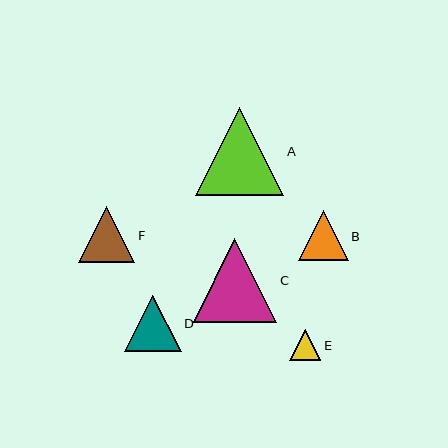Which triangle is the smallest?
Triangle E is the smallest with a size of approximately 31 pixels.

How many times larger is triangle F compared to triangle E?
Triangle F is approximately 1.8 times the size of triangle E.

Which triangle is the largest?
Triangle A is the largest with a size of approximately 88 pixels.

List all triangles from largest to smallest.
From largest to smallest: A, C, D, F, B, E.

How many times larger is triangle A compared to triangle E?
Triangle A is approximately 2.8 times the size of triangle E.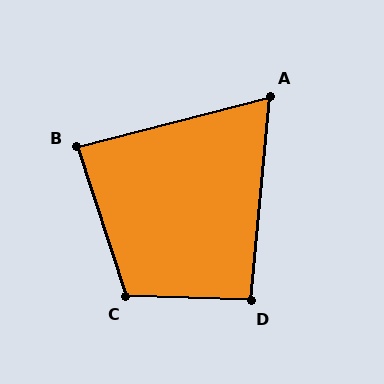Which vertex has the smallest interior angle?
A, at approximately 70 degrees.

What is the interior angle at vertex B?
Approximately 87 degrees (approximately right).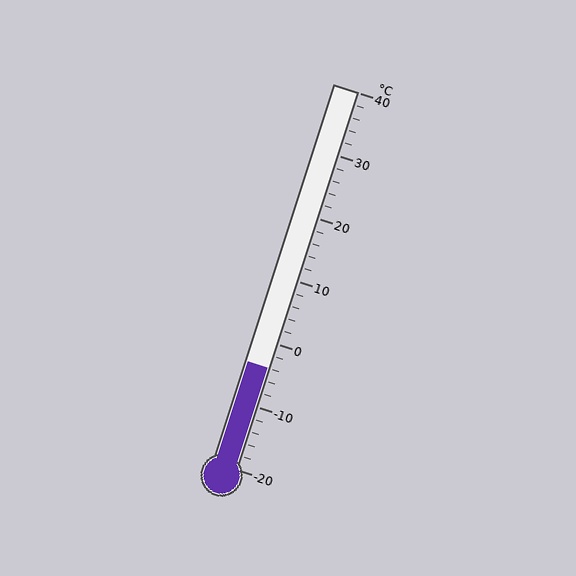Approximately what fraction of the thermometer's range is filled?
The thermometer is filled to approximately 25% of its range.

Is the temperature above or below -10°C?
The temperature is above -10°C.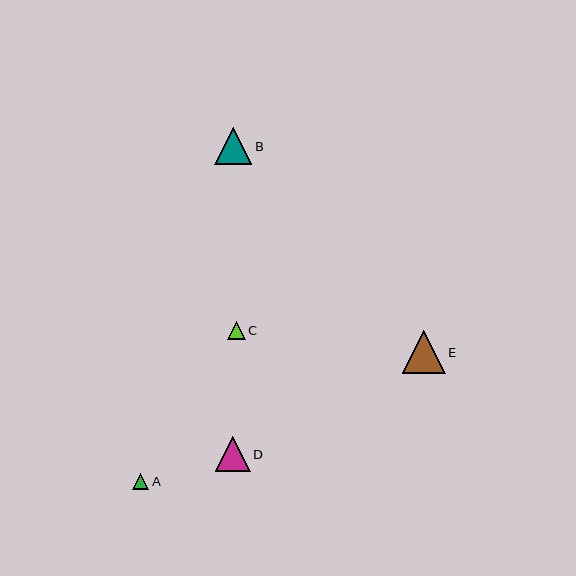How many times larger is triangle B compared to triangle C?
Triangle B is approximately 2.2 times the size of triangle C.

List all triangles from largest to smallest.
From largest to smallest: E, B, D, C, A.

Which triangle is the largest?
Triangle E is the largest with a size of approximately 43 pixels.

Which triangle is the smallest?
Triangle A is the smallest with a size of approximately 16 pixels.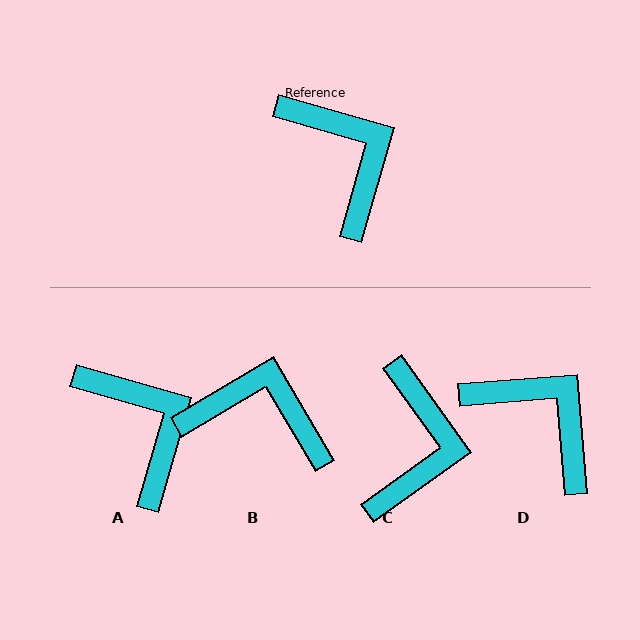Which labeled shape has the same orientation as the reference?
A.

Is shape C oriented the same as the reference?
No, it is off by about 38 degrees.